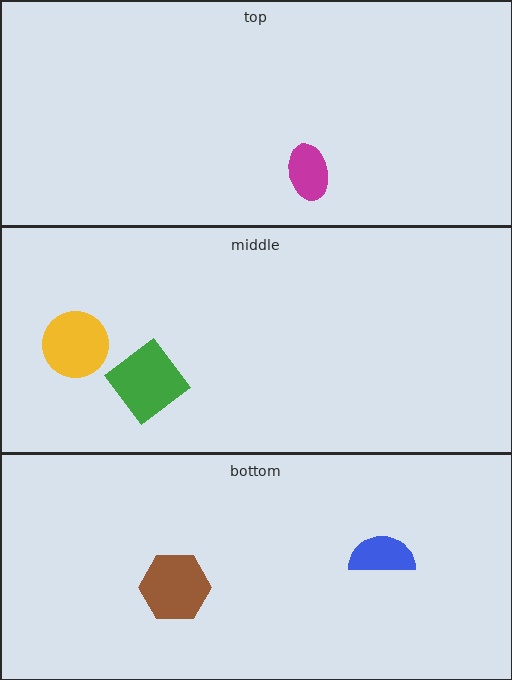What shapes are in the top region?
The magenta ellipse.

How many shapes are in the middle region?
2.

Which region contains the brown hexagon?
The bottom region.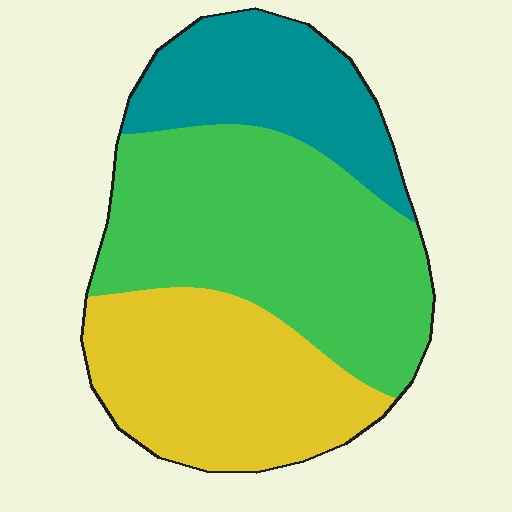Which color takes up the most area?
Green, at roughly 45%.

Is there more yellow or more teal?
Yellow.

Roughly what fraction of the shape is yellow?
Yellow covers 32% of the shape.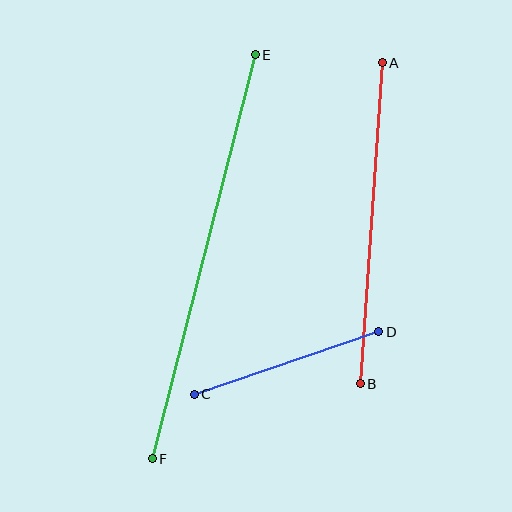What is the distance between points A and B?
The distance is approximately 321 pixels.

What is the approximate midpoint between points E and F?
The midpoint is at approximately (204, 257) pixels.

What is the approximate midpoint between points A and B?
The midpoint is at approximately (371, 223) pixels.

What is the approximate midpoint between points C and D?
The midpoint is at approximately (286, 363) pixels.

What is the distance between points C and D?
The distance is approximately 195 pixels.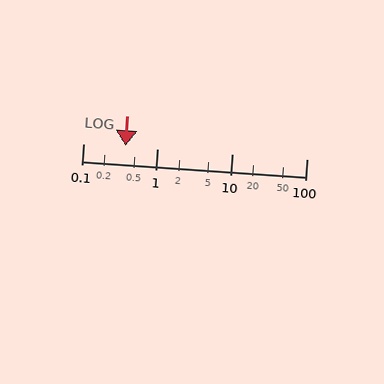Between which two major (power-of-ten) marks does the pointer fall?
The pointer is between 0.1 and 1.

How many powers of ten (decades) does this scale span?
The scale spans 3 decades, from 0.1 to 100.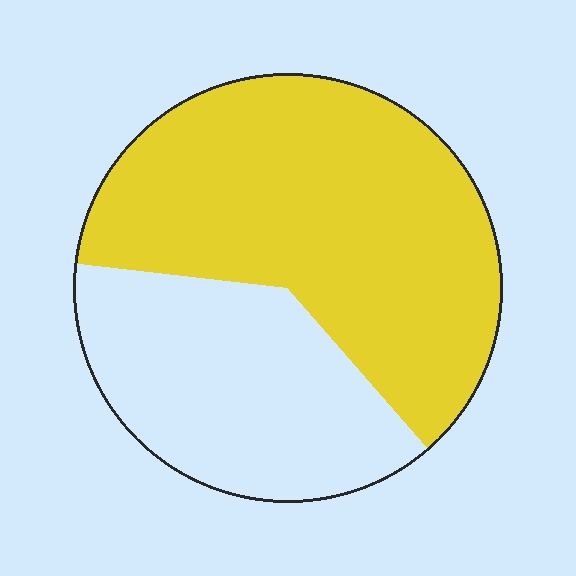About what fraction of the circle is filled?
About five eighths (5/8).